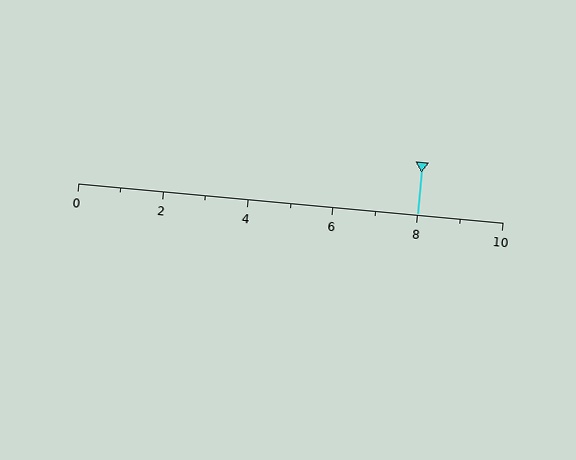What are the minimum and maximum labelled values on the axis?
The axis runs from 0 to 10.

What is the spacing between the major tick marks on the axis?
The major ticks are spaced 2 apart.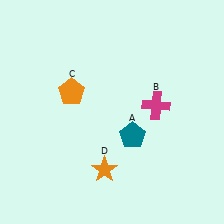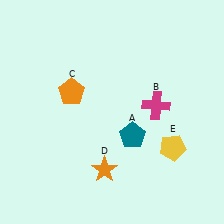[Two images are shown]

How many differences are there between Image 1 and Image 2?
There is 1 difference between the two images.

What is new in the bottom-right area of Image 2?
A yellow pentagon (E) was added in the bottom-right area of Image 2.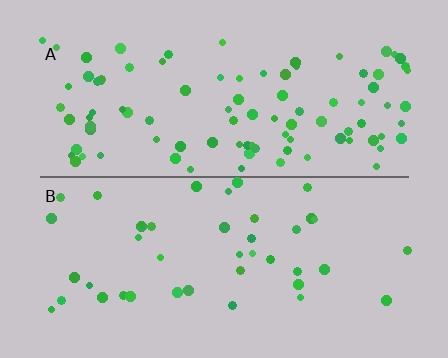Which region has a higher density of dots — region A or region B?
A (the top).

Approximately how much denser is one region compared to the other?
Approximately 2.2× — region A over region B.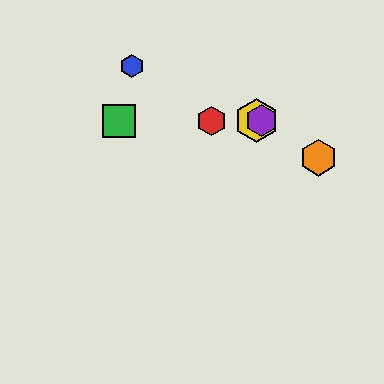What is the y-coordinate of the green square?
The green square is at y≈121.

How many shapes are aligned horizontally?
4 shapes (the red hexagon, the green square, the yellow hexagon, the purple hexagon) are aligned horizontally.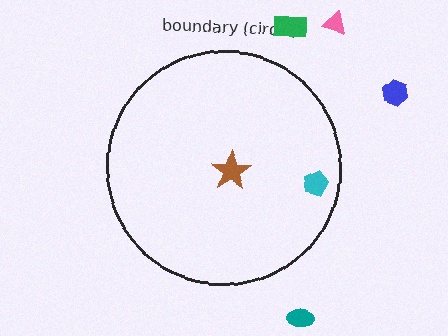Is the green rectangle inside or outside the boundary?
Outside.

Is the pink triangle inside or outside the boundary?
Outside.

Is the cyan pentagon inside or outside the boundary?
Inside.